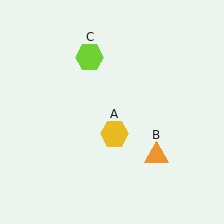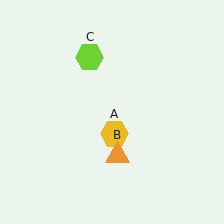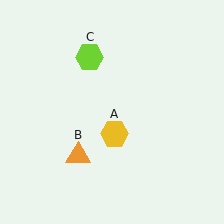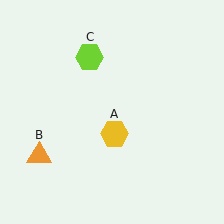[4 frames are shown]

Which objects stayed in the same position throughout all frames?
Yellow hexagon (object A) and lime hexagon (object C) remained stationary.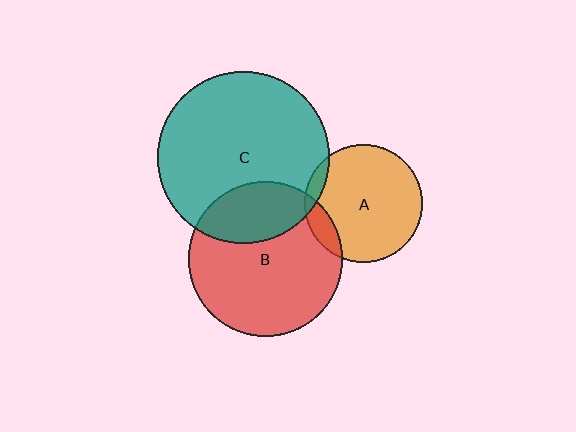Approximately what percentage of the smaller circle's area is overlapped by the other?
Approximately 10%.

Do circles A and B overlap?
Yes.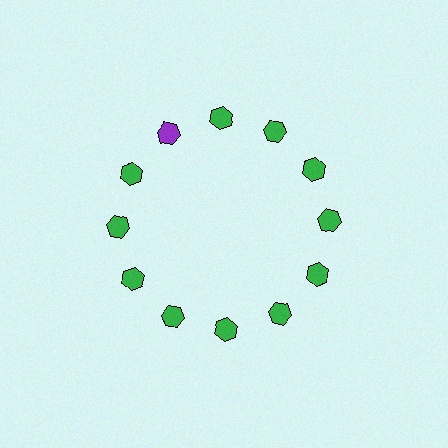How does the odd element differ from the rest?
It has a different color: purple instead of green.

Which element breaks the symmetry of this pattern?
The purple hexagon at roughly the 11 o'clock position breaks the symmetry. All other shapes are green hexagons.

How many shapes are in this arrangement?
There are 12 shapes arranged in a ring pattern.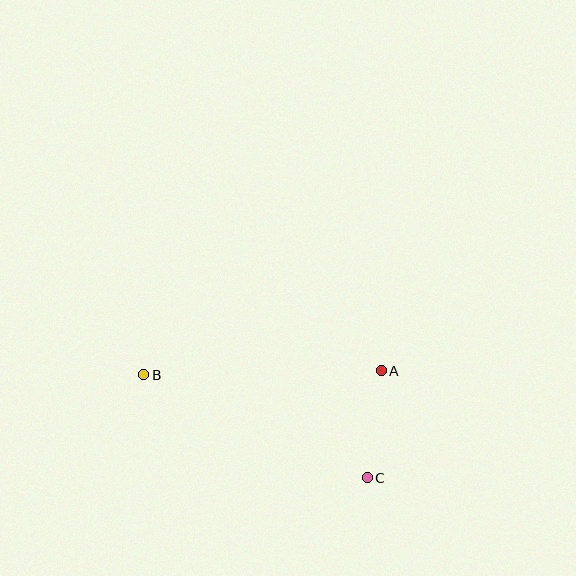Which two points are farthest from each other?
Points B and C are farthest from each other.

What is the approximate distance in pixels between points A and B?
The distance between A and B is approximately 237 pixels.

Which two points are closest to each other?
Points A and C are closest to each other.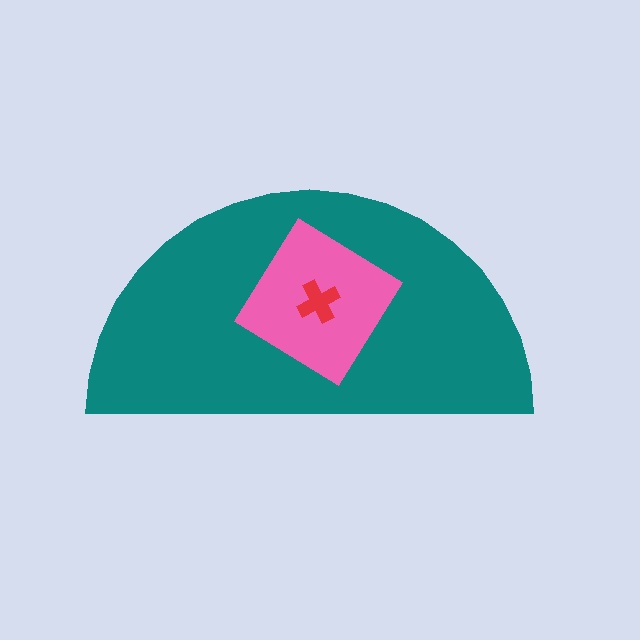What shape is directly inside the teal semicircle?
The pink diamond.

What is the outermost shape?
The teal semicircle.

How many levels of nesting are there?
3.